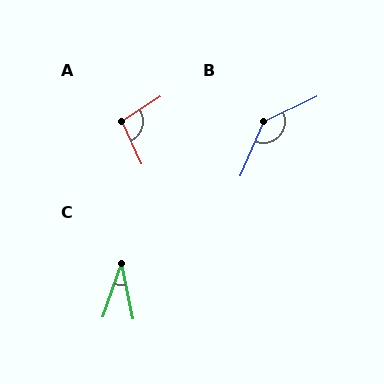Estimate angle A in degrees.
Approximately 97 degrees.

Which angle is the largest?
B, at approximately 139 degrees.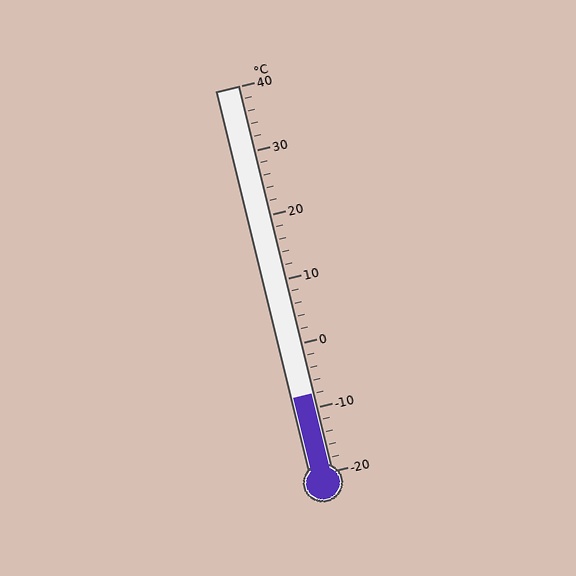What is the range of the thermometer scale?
The thermometer scale ranges from -20°C to 40°C.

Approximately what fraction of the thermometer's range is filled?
The thermometer is filled to approximately 20% of its range.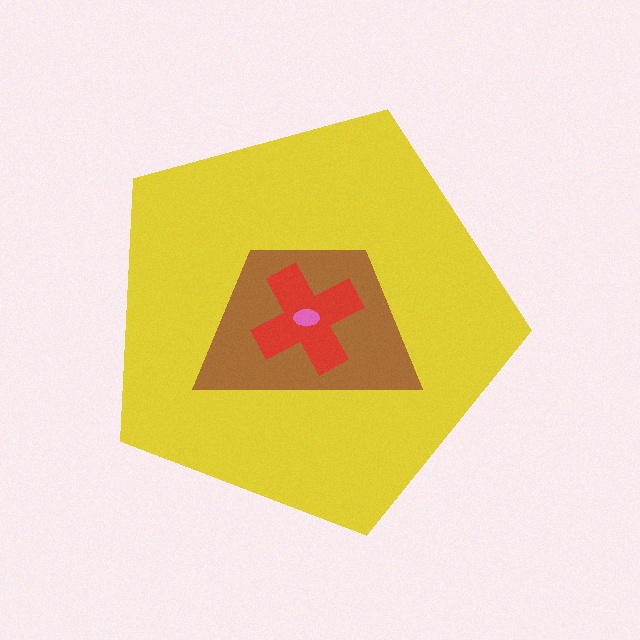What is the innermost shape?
The pink ellipse.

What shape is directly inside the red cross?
The pink ellipse.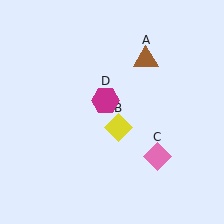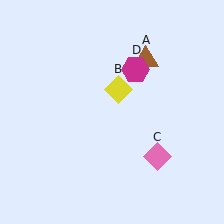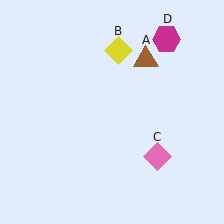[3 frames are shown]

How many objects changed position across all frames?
2 objects changed position: yellow diamond (object B), magenta hexagon (object D).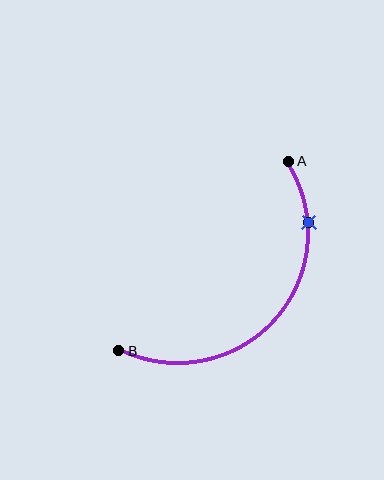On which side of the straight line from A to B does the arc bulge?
The arc bulges below and to the right of the straight line connecting A and B.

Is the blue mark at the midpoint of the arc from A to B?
No. The blue mark lies on the arc but is closer to endpoint A. The arc midpoint would be at the point on the curve equidistant along the arc from both A and B.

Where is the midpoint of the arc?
The arc midpoint is the point on the curve farthest from the straight line joining A and B. It sits below and to the right of that line.